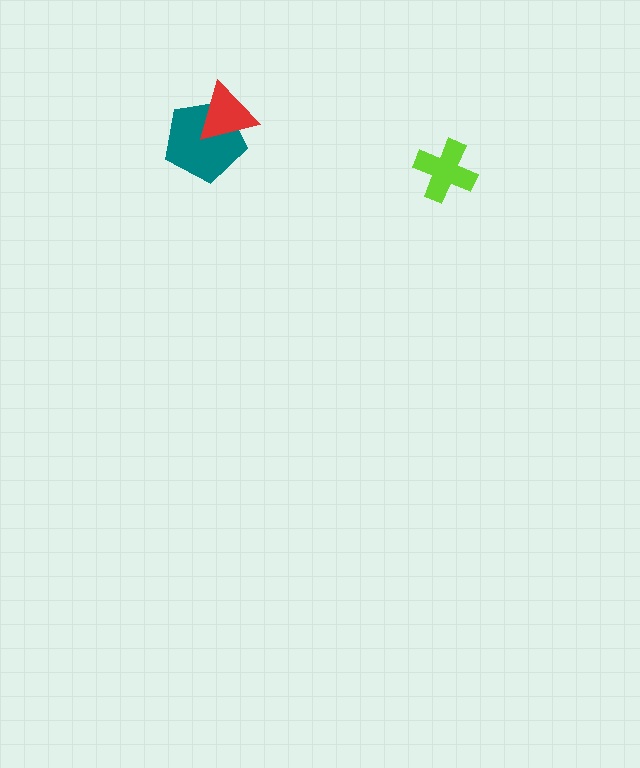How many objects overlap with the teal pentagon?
1 object overlaps with the teal pentagon.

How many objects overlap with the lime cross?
0 objects overlap with the lime cross.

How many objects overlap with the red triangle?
1 object overlaps with the red triangle.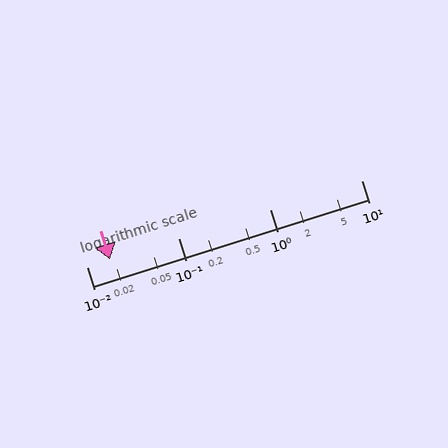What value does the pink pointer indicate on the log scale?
The pointer indicates approximately 0.018.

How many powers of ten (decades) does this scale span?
The scale spans 3 decades, from 0.01 to 10.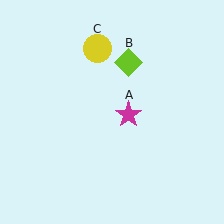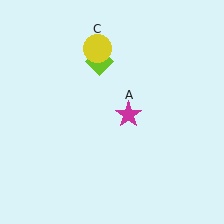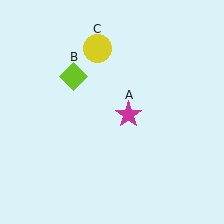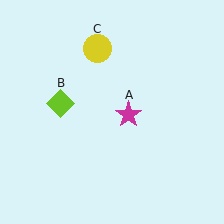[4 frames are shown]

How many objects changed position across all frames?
1 object changed position: lime diamond (object B).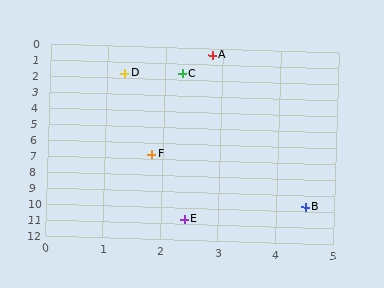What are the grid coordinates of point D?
Point D is at approximately (1.3, 1.7).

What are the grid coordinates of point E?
Point E is at approximately (2.4, 10.7).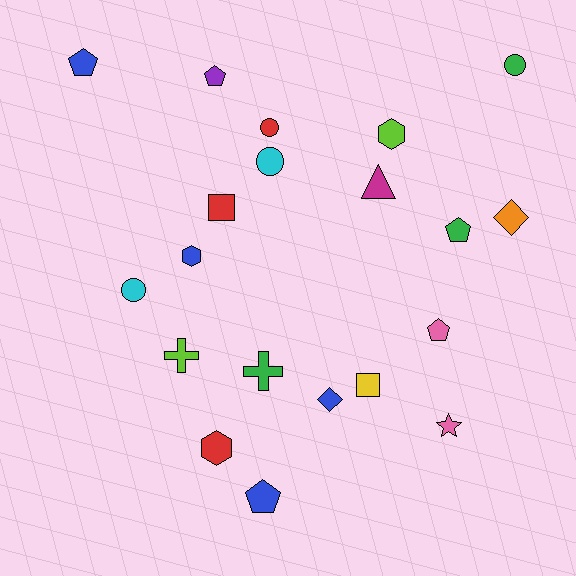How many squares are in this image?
There are 2 squares.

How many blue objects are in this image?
There are 4 blue objects.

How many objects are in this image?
There are 20 objects.